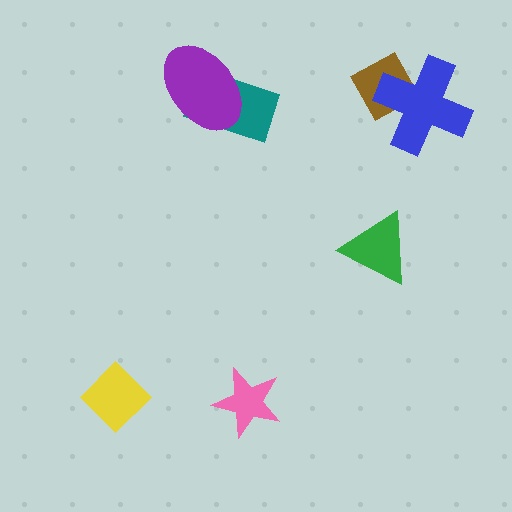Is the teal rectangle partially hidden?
Yes, it is partially covered by another shape.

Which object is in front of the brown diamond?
The blue cross is in front of the brown diamond.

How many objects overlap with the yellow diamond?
0 objects overlap with the yellow diamond.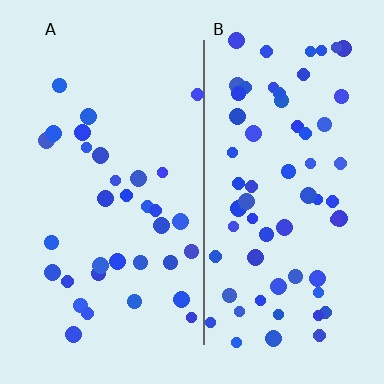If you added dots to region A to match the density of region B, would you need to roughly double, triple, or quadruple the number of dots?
Approximately double.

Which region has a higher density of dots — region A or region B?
B (the right).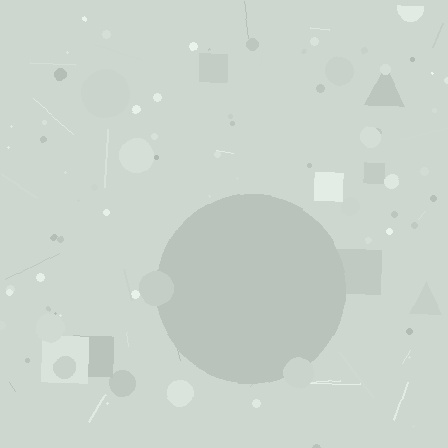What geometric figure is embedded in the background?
A circle is embedded in the background.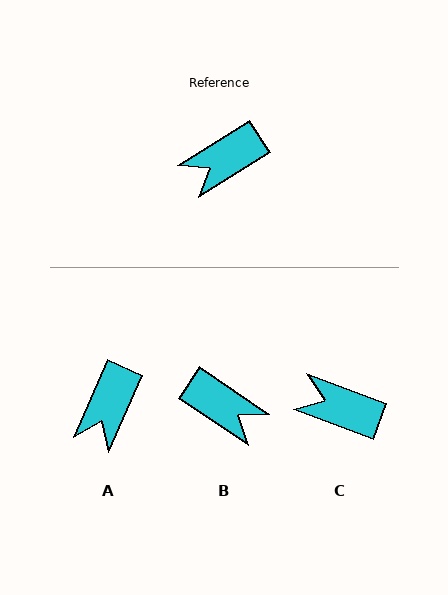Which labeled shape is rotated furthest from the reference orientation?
B, about 114 degrees away.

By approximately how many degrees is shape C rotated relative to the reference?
Approximately 53 degrees clockwise.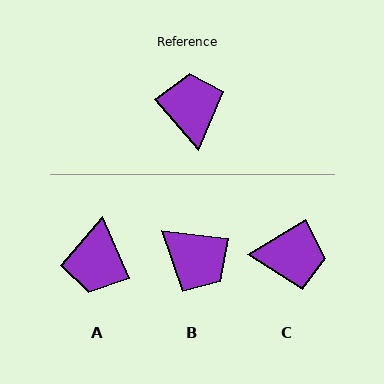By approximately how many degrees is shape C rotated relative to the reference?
Approximately 99 degrees clockwise.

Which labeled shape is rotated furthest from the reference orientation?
A, about 163 degrees away.